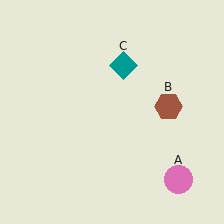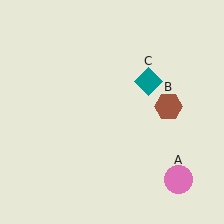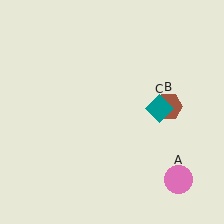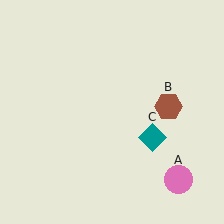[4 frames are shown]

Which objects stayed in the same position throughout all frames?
Pink circle (object A) and brown hexagon (object B) remained stationary.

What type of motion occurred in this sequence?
The teal diamond (object C) rotated clockwise around the center of the scene.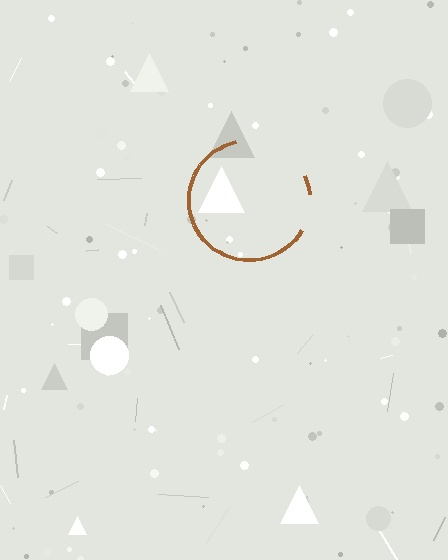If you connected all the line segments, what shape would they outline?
They would outline a circle.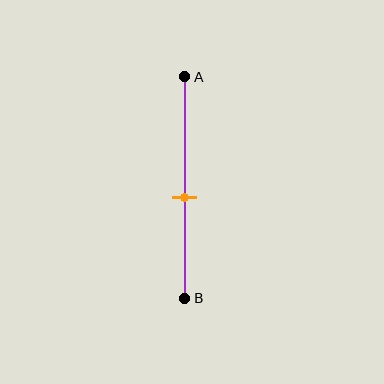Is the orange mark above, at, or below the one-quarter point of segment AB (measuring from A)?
The orange mark is below the one-quarter point of segment AB.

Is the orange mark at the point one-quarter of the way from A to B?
No, the mark is at about 55% from A, not at the 25% one-quarter point.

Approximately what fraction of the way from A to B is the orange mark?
The orange mark is approximately 55% of the way from A to B.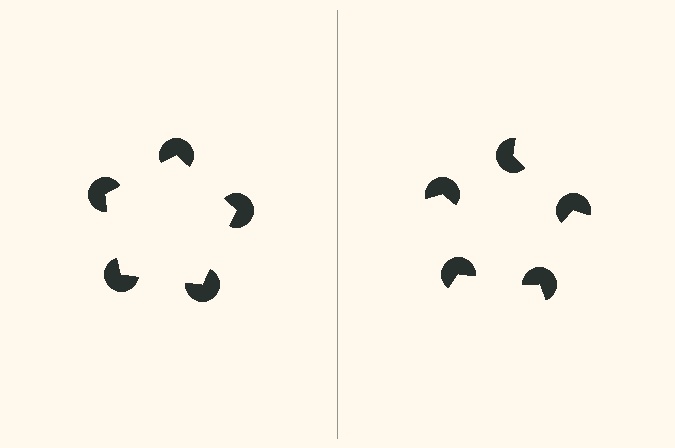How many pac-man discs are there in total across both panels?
10 — 5 on each side.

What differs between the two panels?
The pac-man discs are positioned identically on both sides; only the wedge orientations differ. On the left they align to a pentagon; on the right they are misaligned.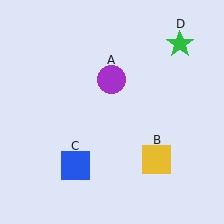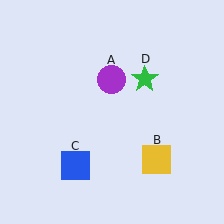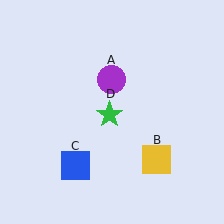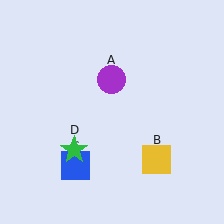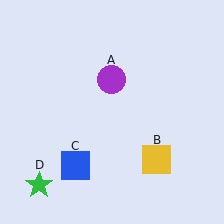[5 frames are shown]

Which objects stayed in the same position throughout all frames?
Purple circle (object A) and yellow square (object B) and blue square (object C) remained stationary.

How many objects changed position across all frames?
1 object changed position: green star (object D).